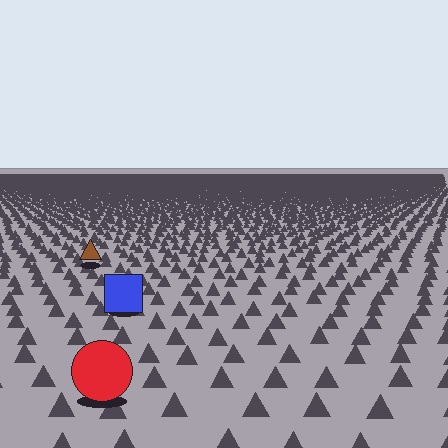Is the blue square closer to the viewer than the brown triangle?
Yes. The blue square is closer — you can tell from the texture gradient: the ground texture is coarser near it.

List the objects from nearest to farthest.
From nearest to farthest: the red circle, the blue square, the brown triangle.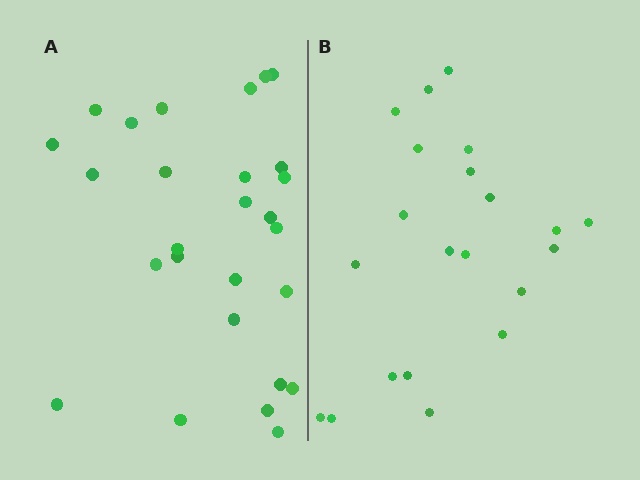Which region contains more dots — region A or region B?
Region A (the left region) has more dots.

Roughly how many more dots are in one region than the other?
Region A has about 6 more dots than region B.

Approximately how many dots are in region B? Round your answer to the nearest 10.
About 20 dots. (The exact count is 21, which rounds to 20.)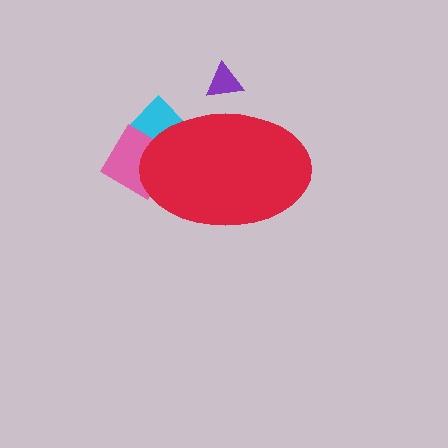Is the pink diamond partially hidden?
Yes, the pink diamond is partially hidden behind the red ellipse.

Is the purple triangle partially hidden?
Yes, the purple triangle is partially hidden behind the red ellipse.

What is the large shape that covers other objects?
A red ellipse.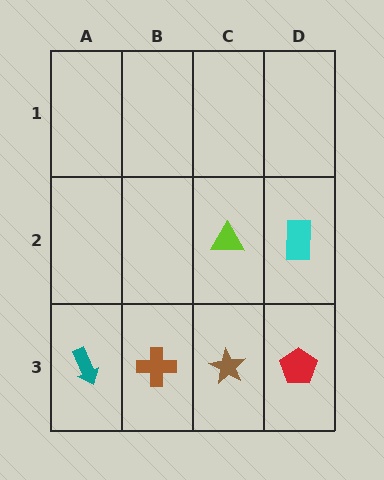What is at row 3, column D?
A red pentagon.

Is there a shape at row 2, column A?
No, that cell is empty.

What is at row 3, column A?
A teal arrow.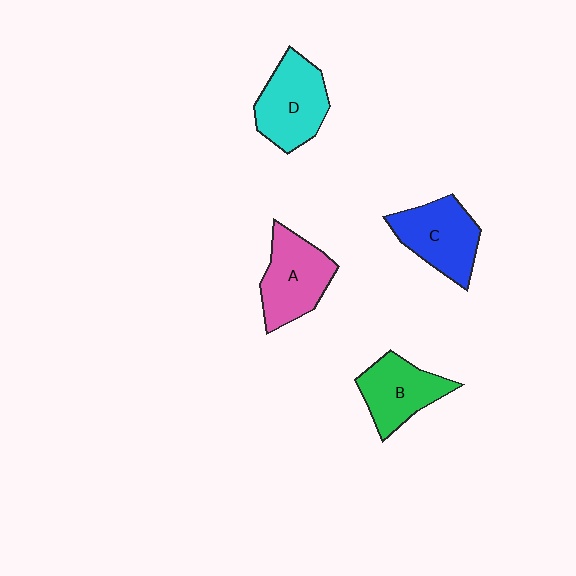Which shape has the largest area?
Shape D (cyan).